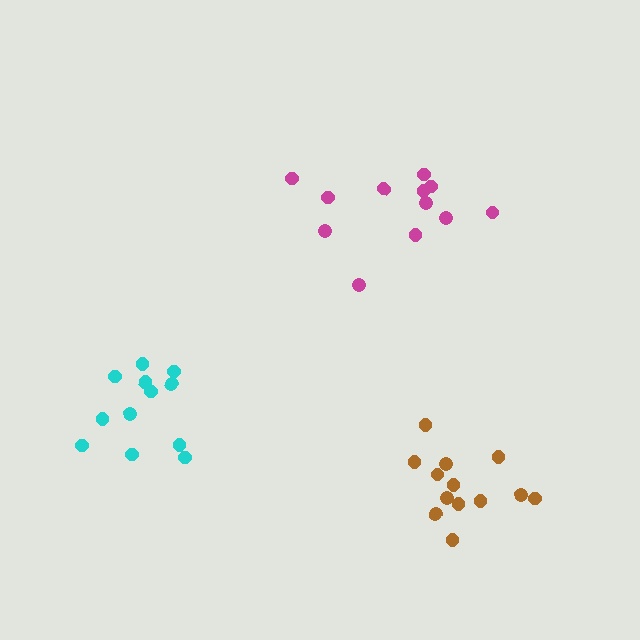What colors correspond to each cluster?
The clusters are colored: magenta, cyan, brown.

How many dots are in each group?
Group 1: 12 dots, Group 2: 12 dots, Group 3: 13 dots (37 total).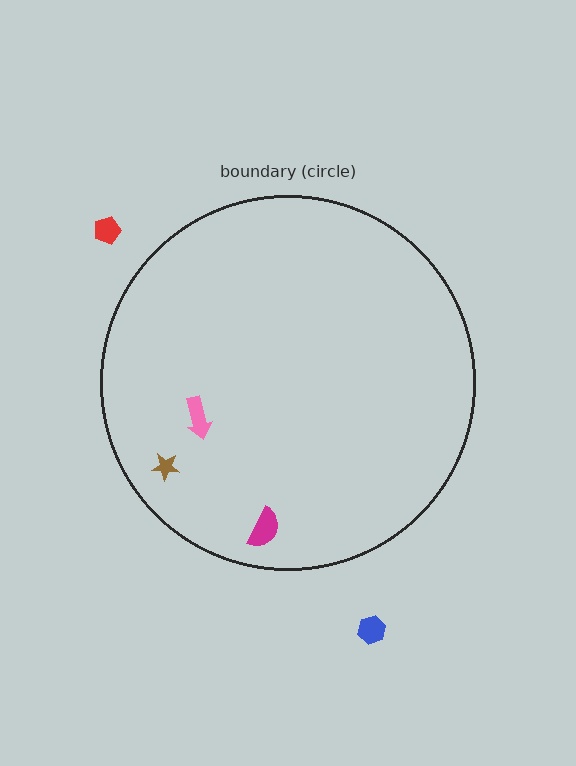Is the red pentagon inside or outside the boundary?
Outside.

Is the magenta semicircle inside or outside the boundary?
Inside.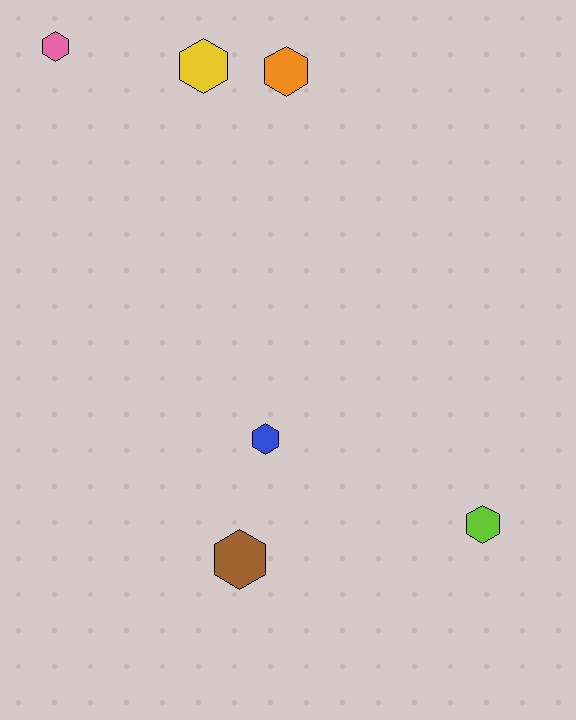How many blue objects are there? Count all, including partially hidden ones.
There is 1 blue object.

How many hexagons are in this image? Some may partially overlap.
There are 6 hexagons.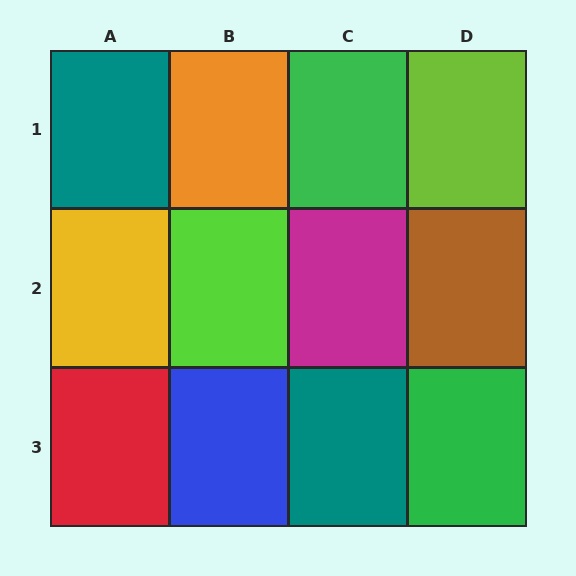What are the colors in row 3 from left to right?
Red, blue, teal, green.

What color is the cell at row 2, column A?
Yellow.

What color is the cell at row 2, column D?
Brown.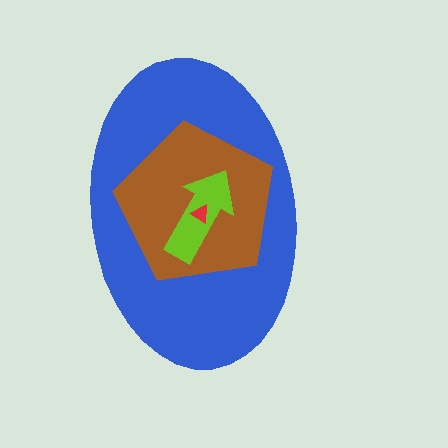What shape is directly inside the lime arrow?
The red triangle.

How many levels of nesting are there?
4.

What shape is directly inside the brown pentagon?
The lime arrow.